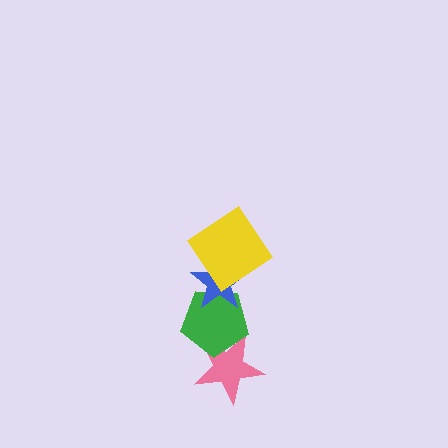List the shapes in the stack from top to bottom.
From top to bottom: the yellow diamond, the blue star, the green pentagon, the pink star.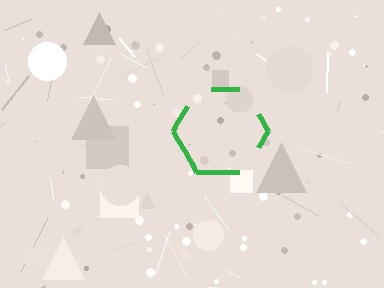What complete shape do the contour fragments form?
The contour fragments form a hexagon.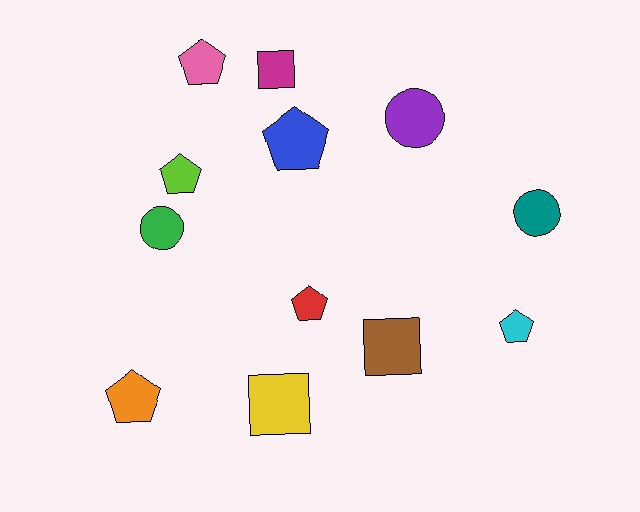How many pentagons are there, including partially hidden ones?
There are 6 pentagons.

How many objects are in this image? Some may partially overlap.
There are 12 objects.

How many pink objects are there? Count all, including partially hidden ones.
There is 1 pink object.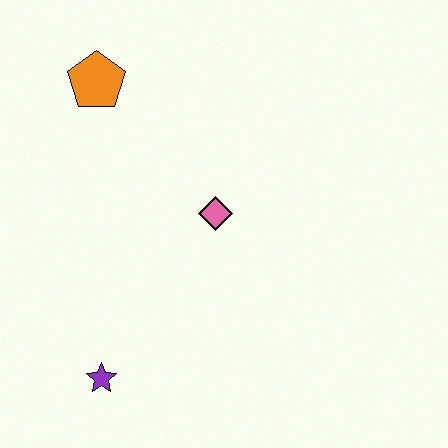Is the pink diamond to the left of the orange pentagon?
No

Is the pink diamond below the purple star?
No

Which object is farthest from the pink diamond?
The purple star is farthest from the pink diamond.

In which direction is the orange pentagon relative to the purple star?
The orange pentagon is above the purple star.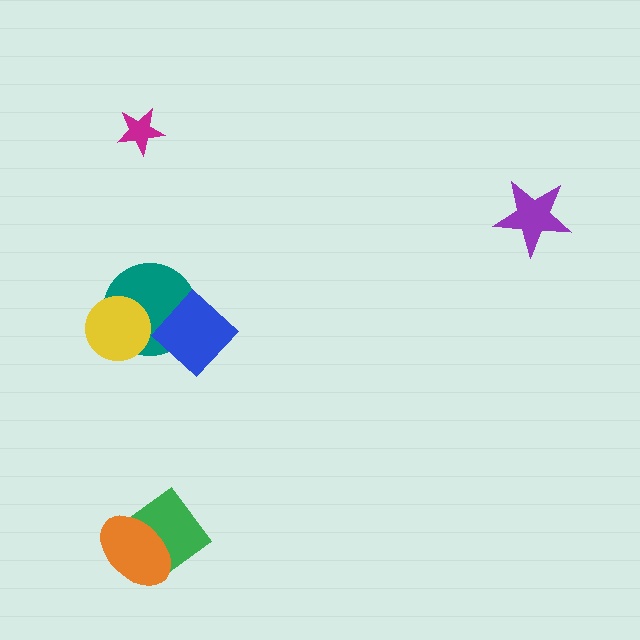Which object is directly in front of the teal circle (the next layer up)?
The blue diamond is directly in front of the teal circle.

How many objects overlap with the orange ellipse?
1 object overlaps with the orange ellipse.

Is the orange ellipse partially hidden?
No, no other shape covers it.